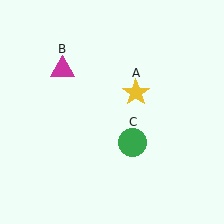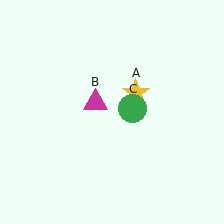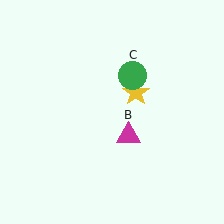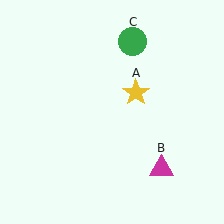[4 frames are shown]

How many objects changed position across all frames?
2 objects changed position: magenta triangle (object B), green circle (object C).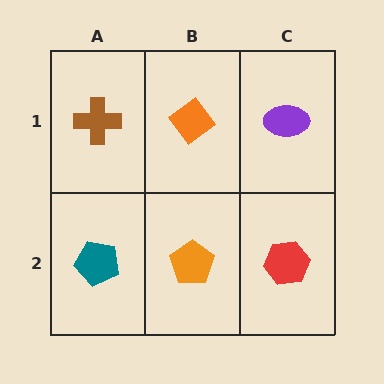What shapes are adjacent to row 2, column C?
A purple ellipse (row 1, column C), an orange pentagon (row 2, column B).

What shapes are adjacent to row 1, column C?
A red hexagon (row 2, column C), an orange diamond (row 1, column B).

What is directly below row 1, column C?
A red hexagon.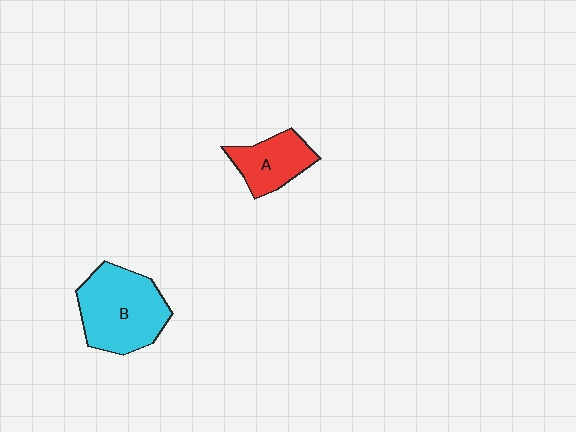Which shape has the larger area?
Shape B (cyan).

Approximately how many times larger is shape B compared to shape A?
Approximately 1.8 times.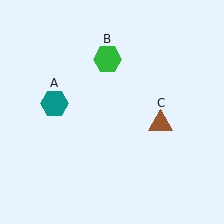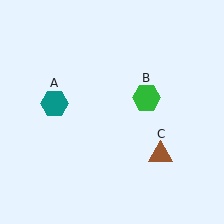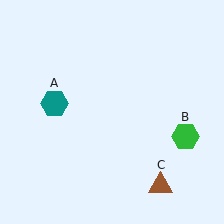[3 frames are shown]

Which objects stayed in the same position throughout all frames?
Teal hexagon (object A) remained stationary.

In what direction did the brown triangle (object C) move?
The brown triangle (object C) moved down.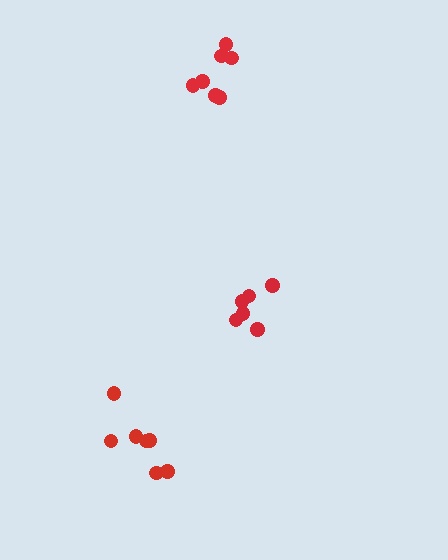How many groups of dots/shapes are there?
There are 3 groups.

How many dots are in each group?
Group 1: 7 dots, Group 2: 7 dots, Group 3: 6 dots (20 total).